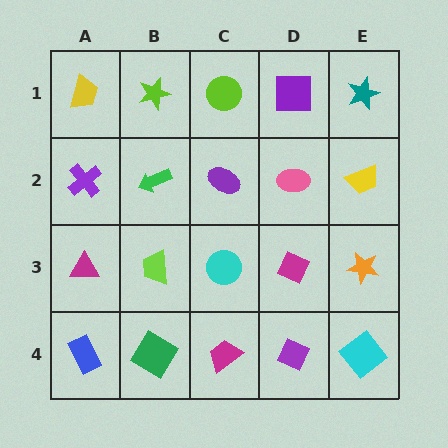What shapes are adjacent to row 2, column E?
A teal star (row 1, column E), an orange star (row 3, column E), a pink ellipse (row 2, column D).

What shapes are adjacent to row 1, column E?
A yellow trapezoid (row 2, column E), a purple square (row 1, column D).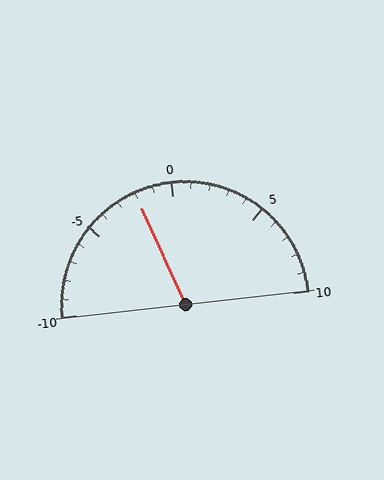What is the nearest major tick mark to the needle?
The nearest major tick mark is 0.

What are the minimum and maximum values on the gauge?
The gauge ranges from -10 to 10.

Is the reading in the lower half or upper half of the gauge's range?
The reading is in the lower half of the range (-10 to 10).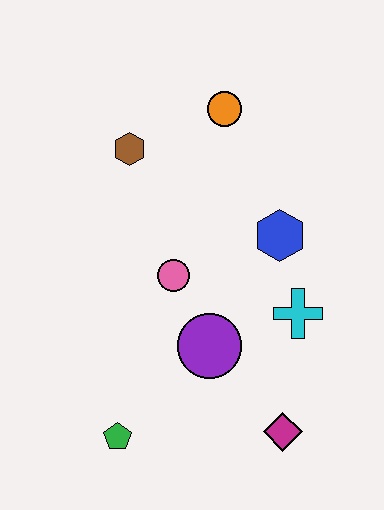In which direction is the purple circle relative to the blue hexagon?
The purple circle is below the blue hexagon.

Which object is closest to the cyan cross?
The blue hexagon is closest to the cyan cross.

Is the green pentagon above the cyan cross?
No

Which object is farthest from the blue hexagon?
The green pentagon is farthest from the blue hexagon.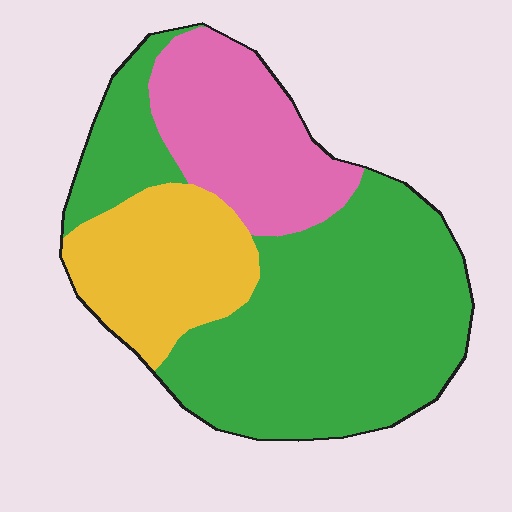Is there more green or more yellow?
Green.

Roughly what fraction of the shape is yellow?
Yellow covers 21% of the shape.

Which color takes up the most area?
Green, at roughly 55%.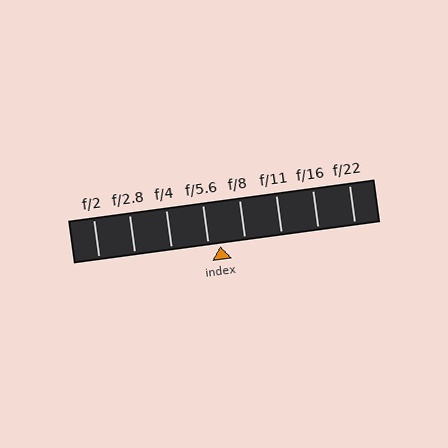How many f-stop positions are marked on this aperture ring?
There are 8 f-stop positions marked.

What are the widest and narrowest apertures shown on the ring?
The widest aperture shown is f/2 and the narrowest is f/22.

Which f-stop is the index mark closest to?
The index mark is closest to f/5.6.